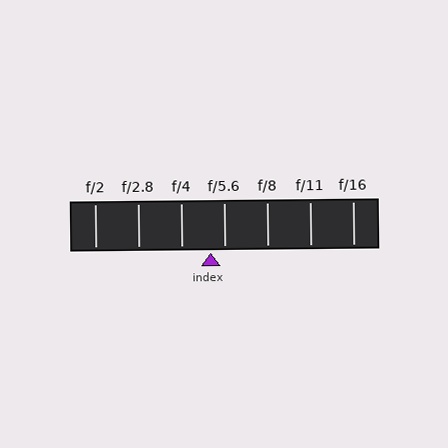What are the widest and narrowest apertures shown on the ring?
The widest aperture shown is f/2 and the narrowest is f/16.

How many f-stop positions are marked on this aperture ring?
There are 7 f-stop positions marked.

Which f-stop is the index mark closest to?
The index mark is closest to f/5.6.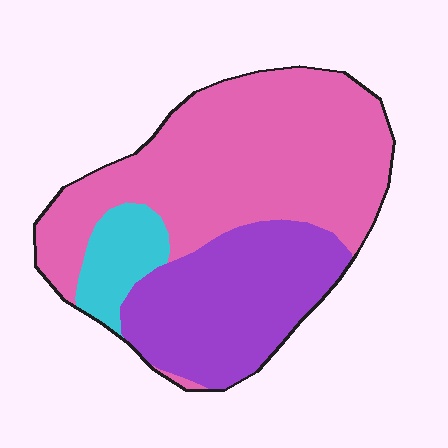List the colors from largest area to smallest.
From largest to smallest: pink, purple, cyan.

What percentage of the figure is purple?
Purple takes up between a quarter and a half of the figure.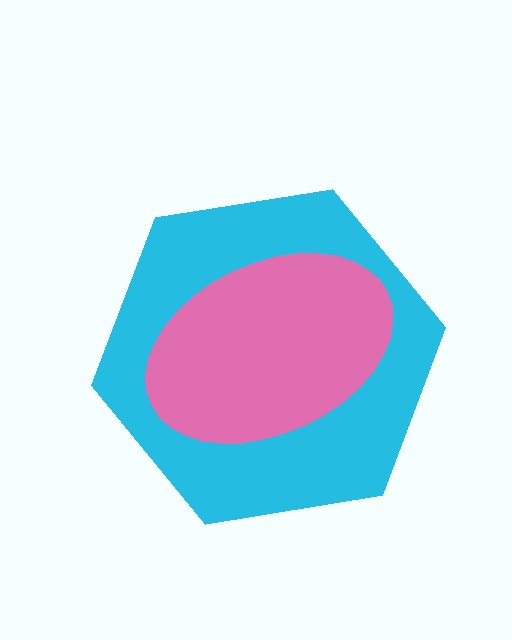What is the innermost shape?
The pink ellipse.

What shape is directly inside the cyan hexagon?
The pink ellipse.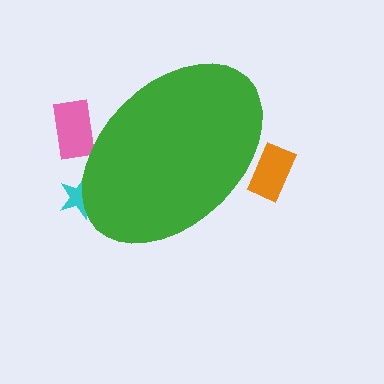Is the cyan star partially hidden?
Yes, the cyan star is partially hidden behind the green ellipse.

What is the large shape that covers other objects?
A green ellipse.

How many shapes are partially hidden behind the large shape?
3 shapes are partially hidden.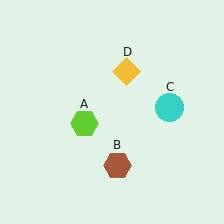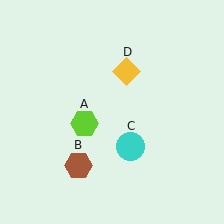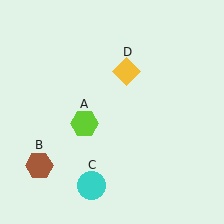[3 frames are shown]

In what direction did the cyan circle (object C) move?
The cyan circle (object C) moved down and to the left.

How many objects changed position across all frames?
2 objects changed position: brown hexagon (object B), cyan circle (object C).